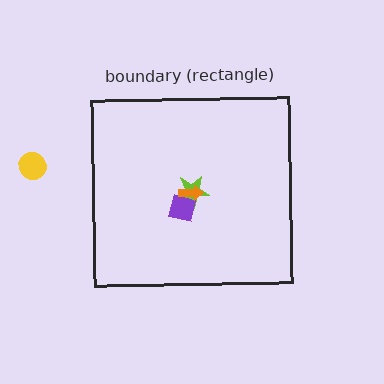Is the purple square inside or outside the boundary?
Inside.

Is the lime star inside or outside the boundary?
Inside.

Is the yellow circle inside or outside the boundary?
Outside.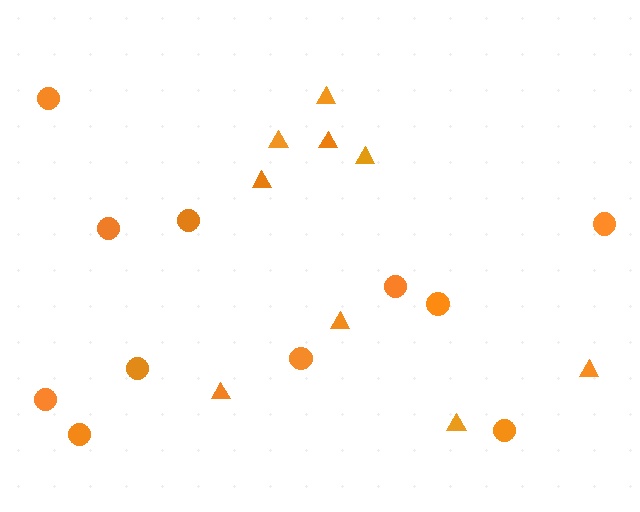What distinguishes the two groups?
There are 2 groups: one group of circles (11) and one group of triangles (9).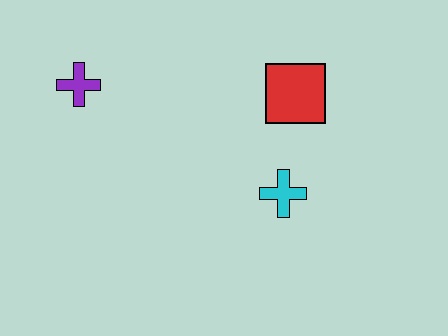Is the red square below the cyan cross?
No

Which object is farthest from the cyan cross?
The purple cross is farthest from the cyan cross.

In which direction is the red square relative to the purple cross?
The red square is to the right of the purple cross.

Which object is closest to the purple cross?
The red square is closest to the purple cross.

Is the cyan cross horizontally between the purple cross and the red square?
Yes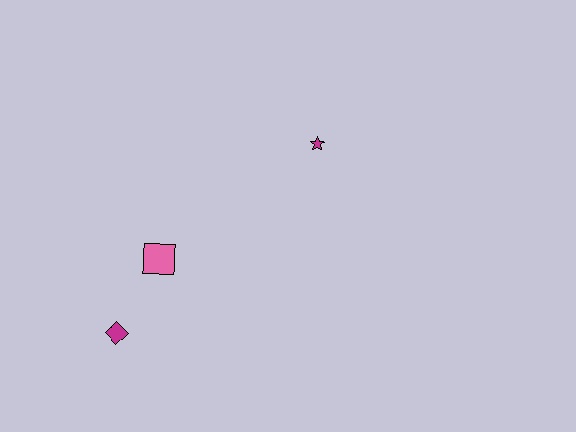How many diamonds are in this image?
There is 1 diamond.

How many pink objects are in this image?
There is 1 pink object.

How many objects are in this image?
There are 3 objects.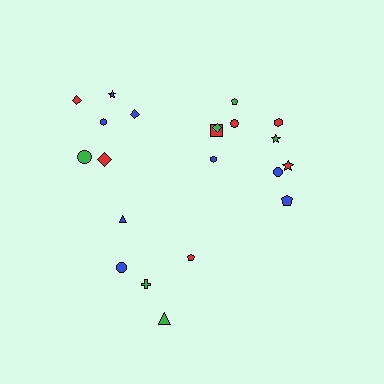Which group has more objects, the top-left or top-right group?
The top-right group.